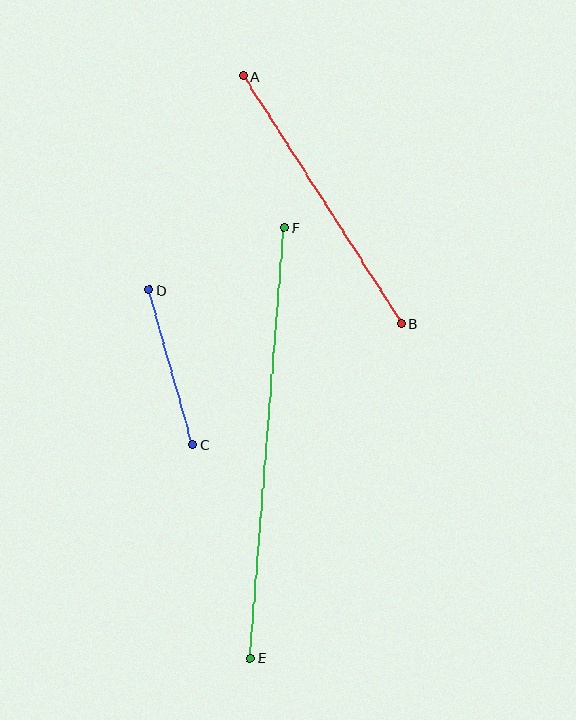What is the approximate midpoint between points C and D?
The midpoint is at approximately (171, 367) pixels.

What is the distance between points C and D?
The distance is approximately 161 pixels.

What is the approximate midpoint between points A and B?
The midpoint is at approximately (322, 200) pixels.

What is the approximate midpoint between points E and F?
The midpoint is at approximately (267, 443) pixels.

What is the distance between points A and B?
The distance is approximately 294 pixels.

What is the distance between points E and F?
The distance is approximately 432 pixels.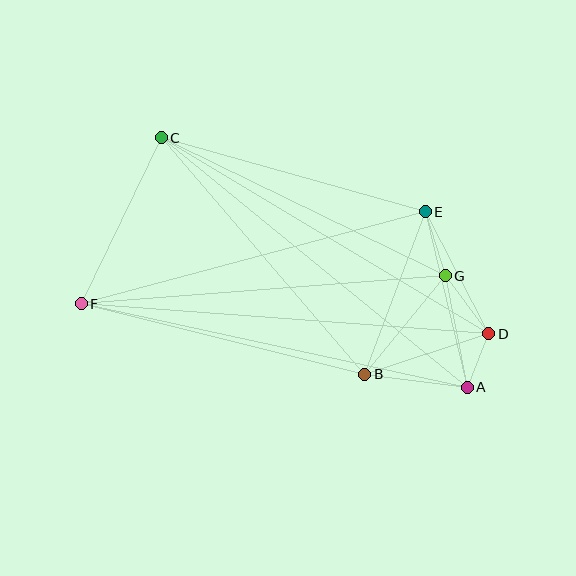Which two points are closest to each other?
Points A and D are closest to each other.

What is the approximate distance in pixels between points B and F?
The distance between B and F is approximately 292 pixels.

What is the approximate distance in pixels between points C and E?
The distance between C and E is approximately 274 pixels.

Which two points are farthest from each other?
Points D and F are farthest from each other.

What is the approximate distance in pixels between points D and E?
The distance between D and E is approximately 137 pixels.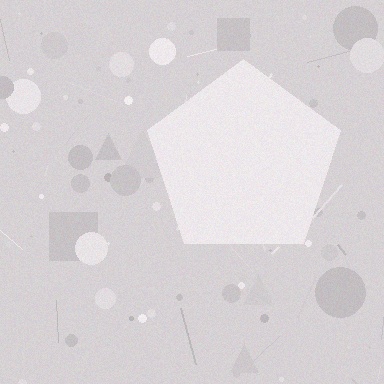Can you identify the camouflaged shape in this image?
The camouflaged shape is a pentagon.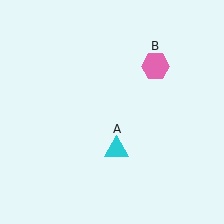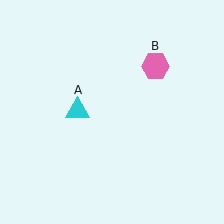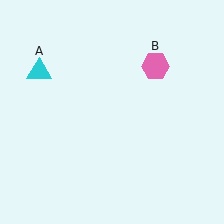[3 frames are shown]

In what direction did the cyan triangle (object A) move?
The cyan triangle (object A) moved up and to the left.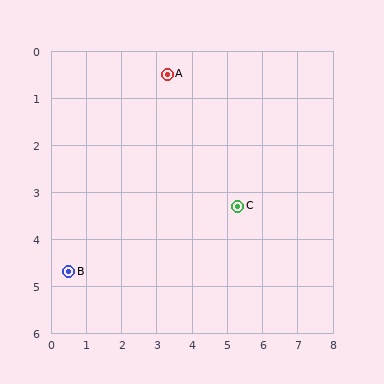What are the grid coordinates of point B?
Point B is at approximately (0.5, 4.7).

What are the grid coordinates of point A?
Point A is at approximately (3.3, 0.5).